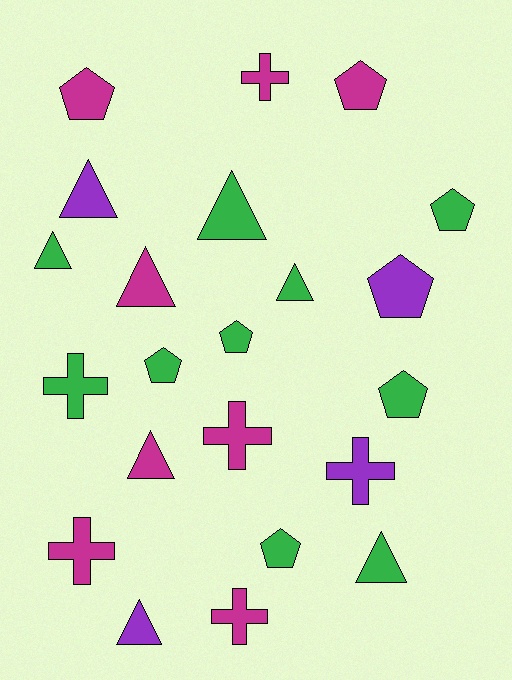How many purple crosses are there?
There is 1 purple cross.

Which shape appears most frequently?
Triangle, with 8 objects.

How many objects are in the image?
There are 22 objects.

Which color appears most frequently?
Green, with 10 objects.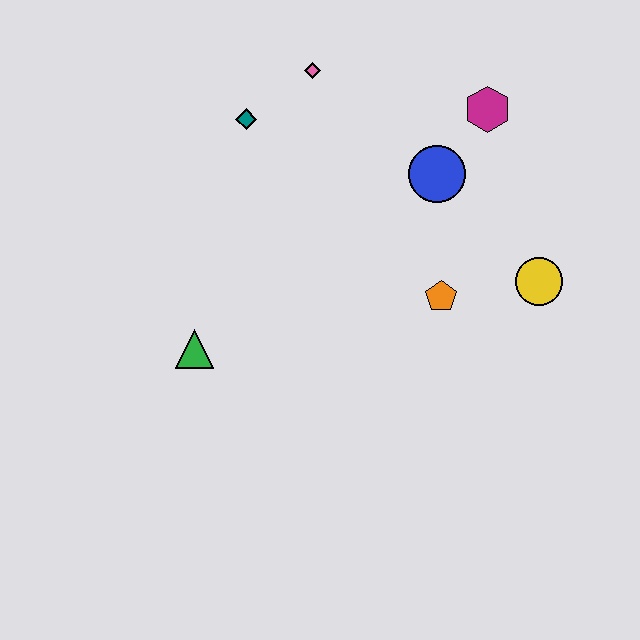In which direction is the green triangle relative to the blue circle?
The green triangle is to the left of the blue circle.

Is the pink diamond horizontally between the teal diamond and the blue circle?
Yes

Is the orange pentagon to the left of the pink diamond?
No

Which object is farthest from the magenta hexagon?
The green triangle is farthest from the magenta hexagon.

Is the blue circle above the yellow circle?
Yes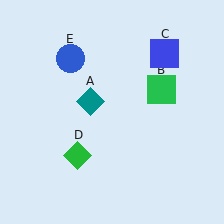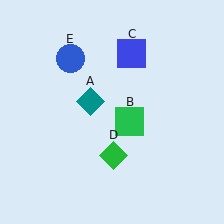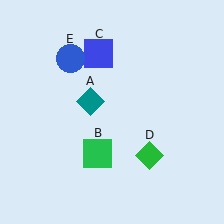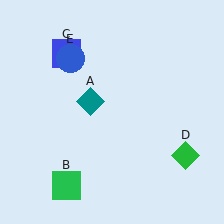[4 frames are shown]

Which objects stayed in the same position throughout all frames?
Teal diamond (object A) and blue circle (object E) remained stationary.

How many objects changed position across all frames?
3 objects changed position: green square (object B), blue square (object C), green diamond (object D).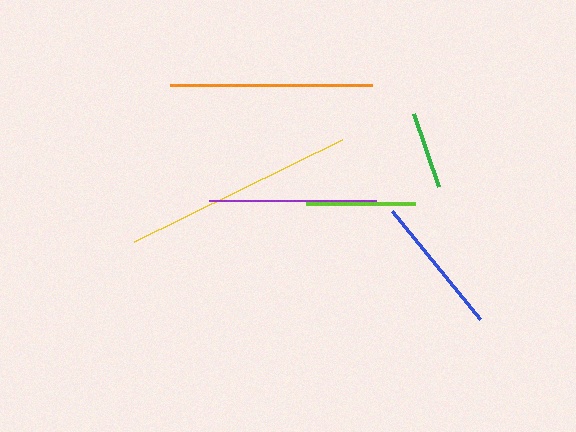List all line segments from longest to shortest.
From longest to shortest: yellow, orange, purple, blue, lime, green.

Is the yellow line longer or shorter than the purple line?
The yellow line is longer than the purple line.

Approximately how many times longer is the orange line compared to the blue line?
The orange line is approximately 1.4 times the length of the blue line.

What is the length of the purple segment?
The purple segment is approximately 166 pixels long.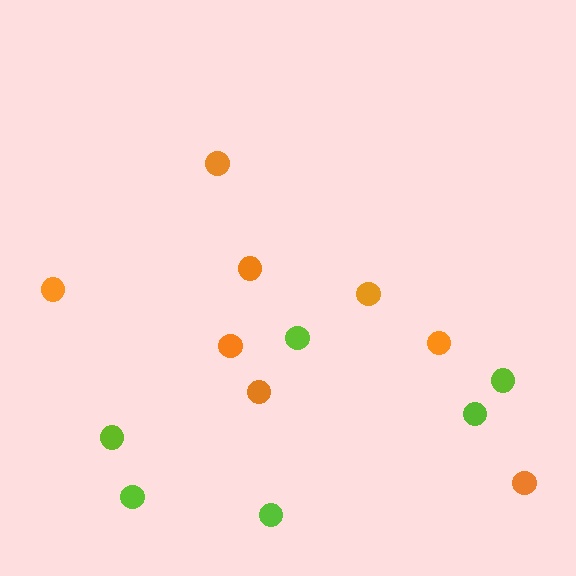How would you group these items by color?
There are 2 groups: one group of orange circles (8) and one group of lime circles (6).